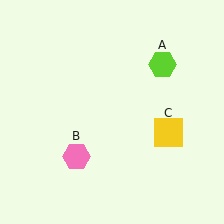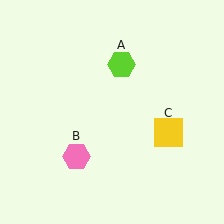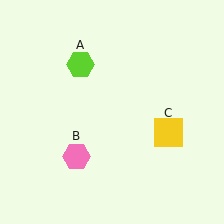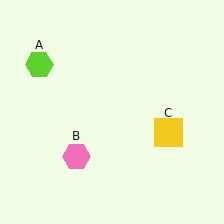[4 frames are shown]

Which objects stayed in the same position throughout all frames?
Pink hexagon (object B) and yellow square (object C) remained stationary.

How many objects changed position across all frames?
1 object changed position: lime hexagon (object A).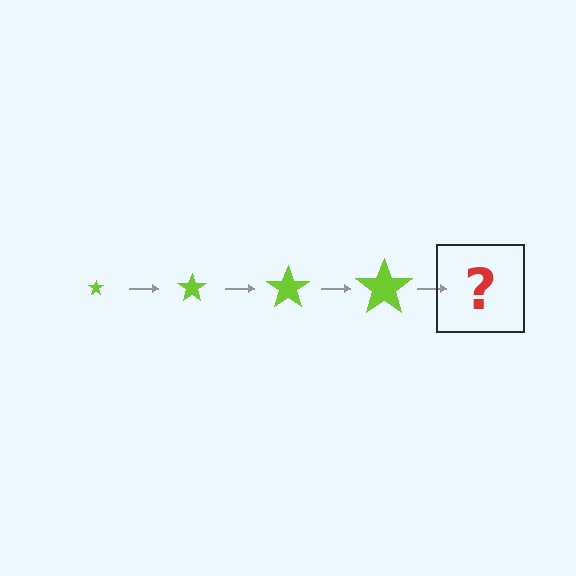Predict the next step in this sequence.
The next step is a lime star, larger than the previous one.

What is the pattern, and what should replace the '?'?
The pattern is that the star gets progressively larger each step. The '?' should be a lime star, larger than the previous one.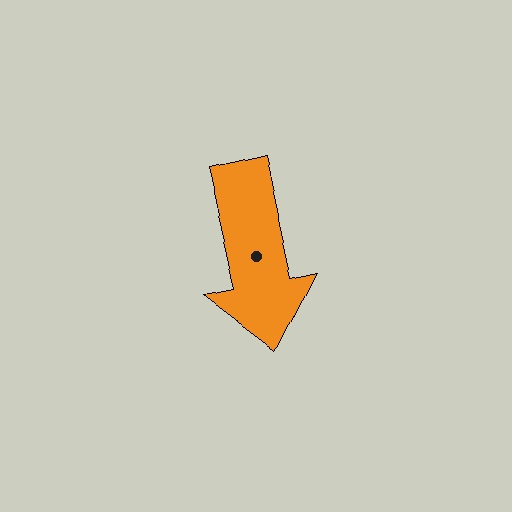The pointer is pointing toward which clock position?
Roughly 6 o'clock.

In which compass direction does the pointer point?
South.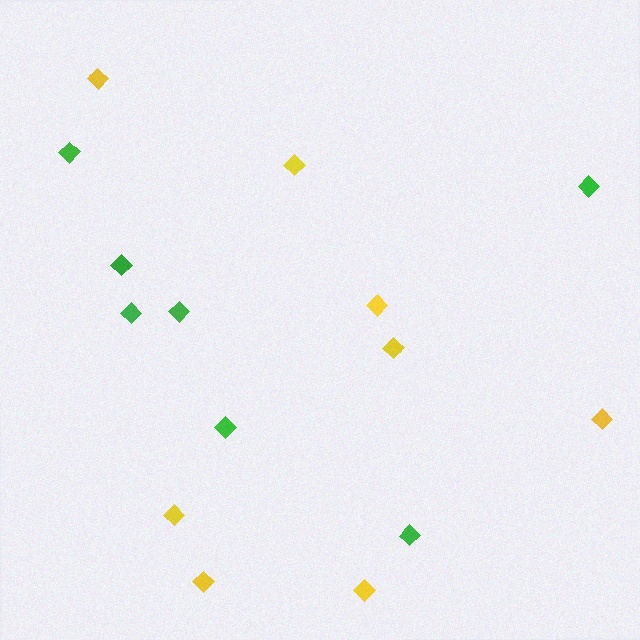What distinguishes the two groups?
There are 2 groups: one group of green diamonds (7) and one group of yellow diamonds (8).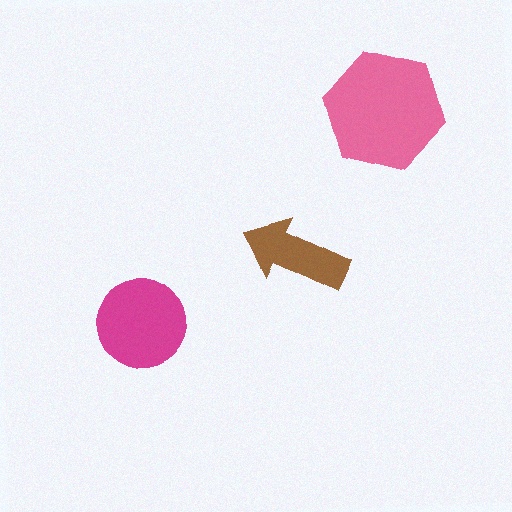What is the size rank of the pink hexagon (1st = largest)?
1st.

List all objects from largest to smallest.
The pink hexagon, the magenta circle, the brown arrow.